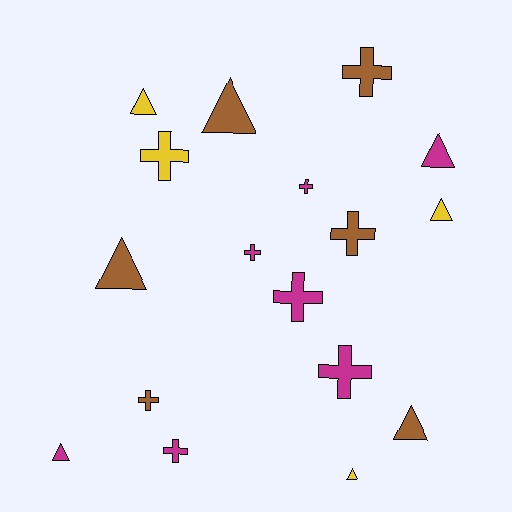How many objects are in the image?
There are 17 objects.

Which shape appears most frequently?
Cross, with 9 objects.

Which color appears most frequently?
Magenta, with 7 objects.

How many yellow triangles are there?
There are 3 yellow triangles.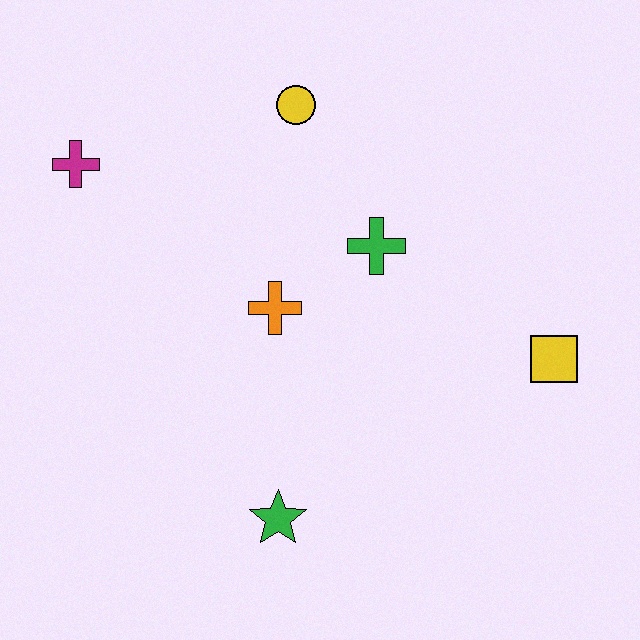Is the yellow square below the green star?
No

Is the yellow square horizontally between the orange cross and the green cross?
No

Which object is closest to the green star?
The orange cross is closest to the green star.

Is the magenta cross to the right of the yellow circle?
No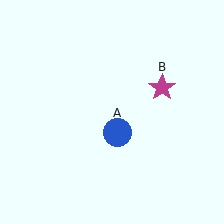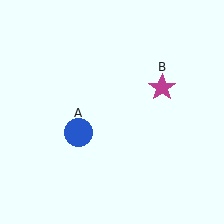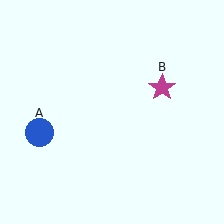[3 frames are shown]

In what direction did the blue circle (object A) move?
The blue circle (object A) moved left.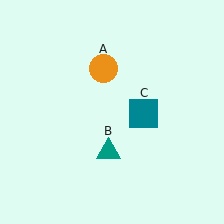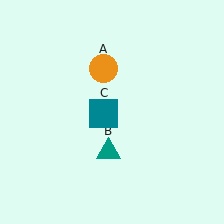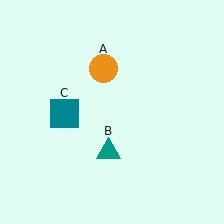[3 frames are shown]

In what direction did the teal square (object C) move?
The teal square (object C) moved left.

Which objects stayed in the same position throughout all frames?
Orange circle (object A) and teal triangle (object B) remained stationary.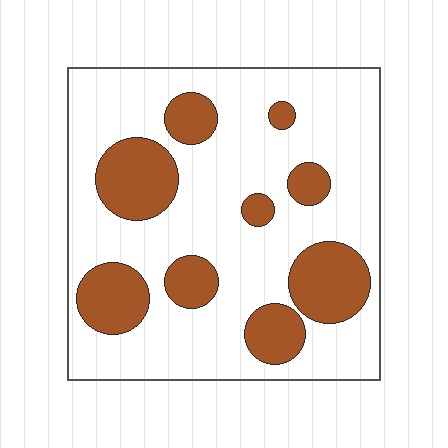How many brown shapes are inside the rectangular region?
9.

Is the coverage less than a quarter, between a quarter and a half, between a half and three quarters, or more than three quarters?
Between a quarter and a half.